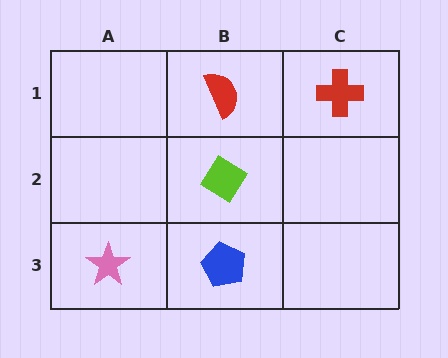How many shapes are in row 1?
2 shapes.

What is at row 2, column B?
A lime diamond.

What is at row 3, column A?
A pink star.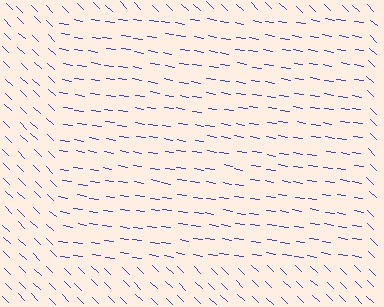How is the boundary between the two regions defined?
The boundary is defined purely by a change in line orientation (approximately 35 degrees difference). All lines are the same color and thickness.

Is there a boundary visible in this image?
Yes, there is a texture boundary formed by a change in line orientation.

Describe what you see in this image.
The image is filled with small blue line segments. A rectangle region in the image has lines oriented differently from the surrounding lines, creating a visible texture boundary.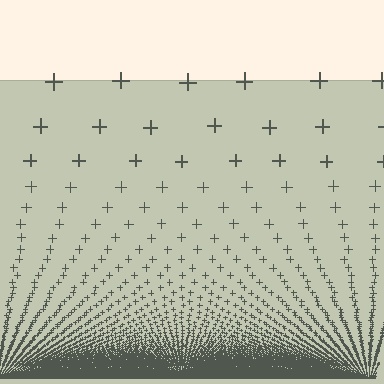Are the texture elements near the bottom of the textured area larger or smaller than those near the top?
Smaller. The gradient is inverted — elements near the bottom are smaller and denser.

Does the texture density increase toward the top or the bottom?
Density increases toward the bottom.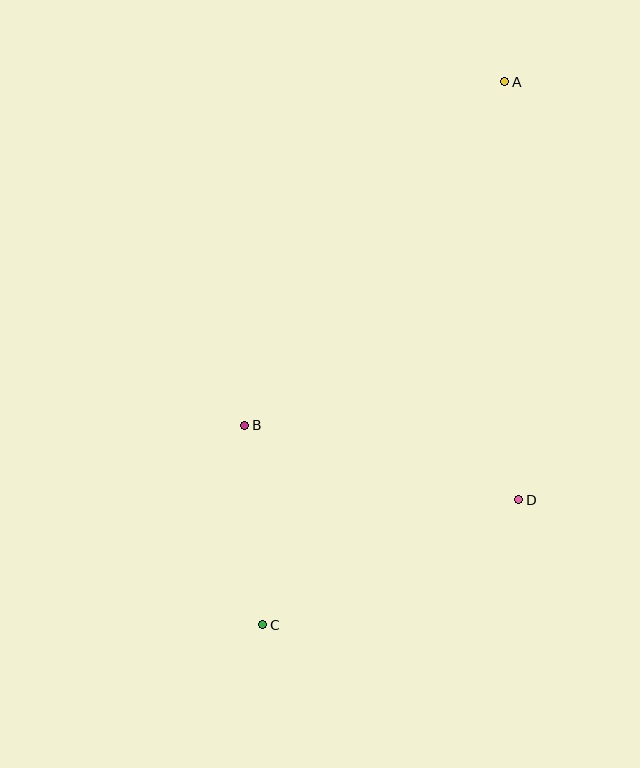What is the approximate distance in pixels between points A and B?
The distance between A and B is approximately 430 pixels.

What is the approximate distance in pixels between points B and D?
The distance between B and D is approximately 284 pixels.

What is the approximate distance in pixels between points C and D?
The distance between C and D is approximately 285 pixels.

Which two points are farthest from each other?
Points A and C are farthest from each other.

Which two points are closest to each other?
Points B and C are closest to each other.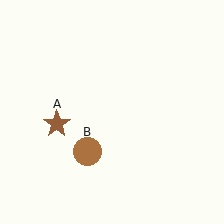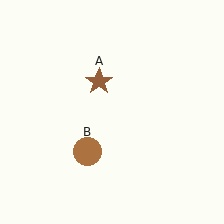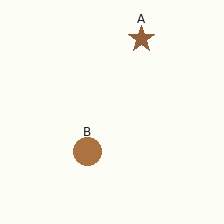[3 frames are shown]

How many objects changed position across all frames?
1 object changed position: brown star (object A).